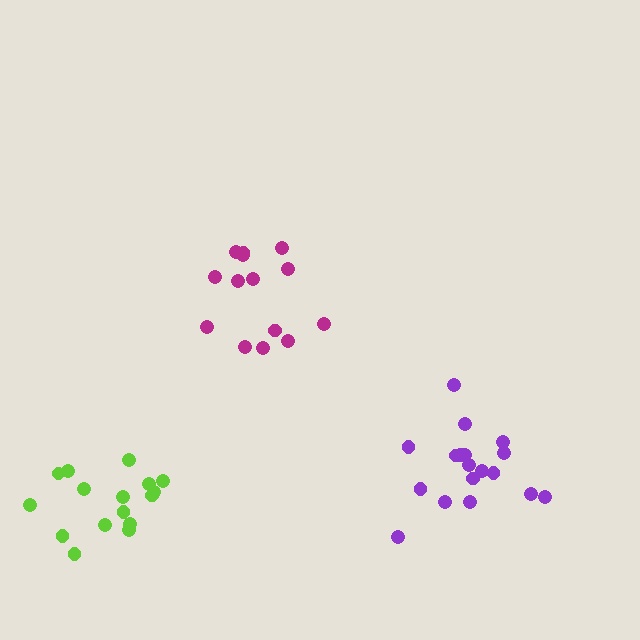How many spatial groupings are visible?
There are 3 spatial groupings.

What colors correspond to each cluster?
The clusters are colored: purple, lime, magenta.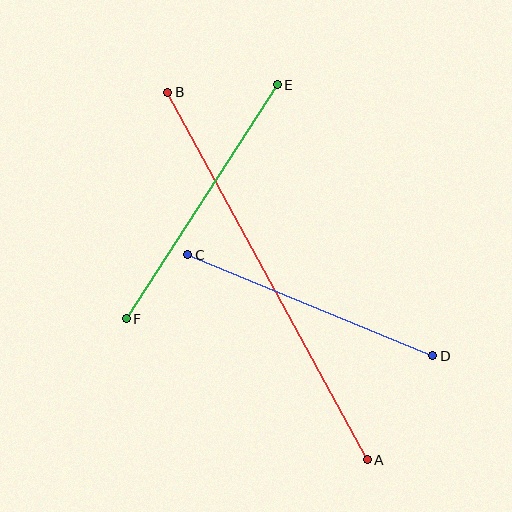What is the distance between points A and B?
The distance is approximately 418 pixels.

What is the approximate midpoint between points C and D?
The midpoint is at approximately (310, 305) pixels.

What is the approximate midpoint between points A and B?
The midpoint is at approximately (267, 276) pixels.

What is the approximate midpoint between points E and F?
The midpoint is at approximately (202, 202) pixels.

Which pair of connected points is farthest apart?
Points A and B are farthest apart.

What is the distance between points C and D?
The distance is approximately 265 pixels.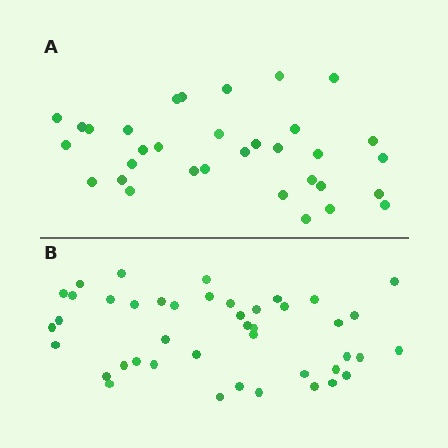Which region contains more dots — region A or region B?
Region B (the bottom region) has more dots.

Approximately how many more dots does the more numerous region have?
Region B has roughly 10 or so more dots than region A.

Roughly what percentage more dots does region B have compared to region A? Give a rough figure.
About 30% more.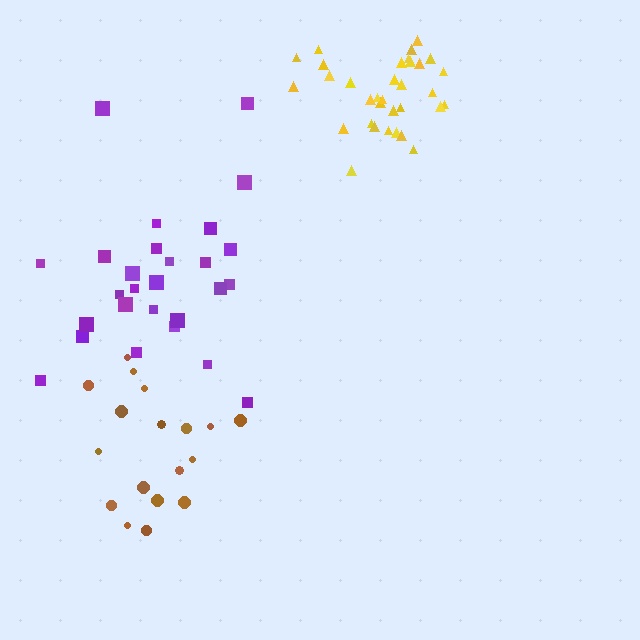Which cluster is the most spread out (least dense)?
Purple.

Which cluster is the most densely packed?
Yellow.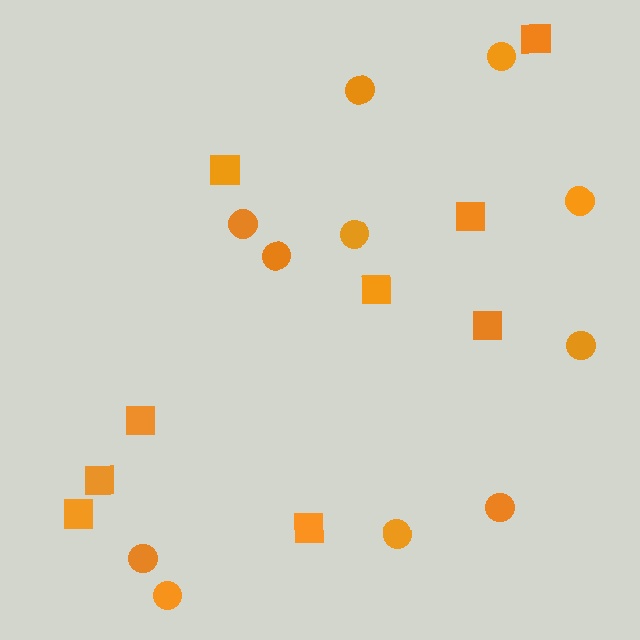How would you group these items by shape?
There are 2 groups: one group of circles (11) and one group of squares (9).